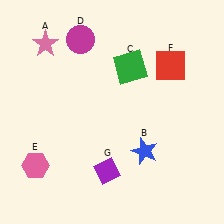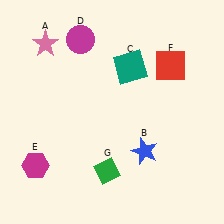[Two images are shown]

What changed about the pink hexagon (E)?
In Image 1, E is pink. In Image 2, it changed to magenta.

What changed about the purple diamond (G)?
In Image 1, G is purple. In Image 2, it changed to green.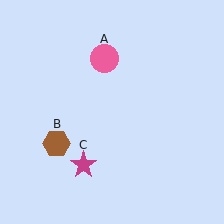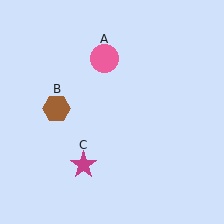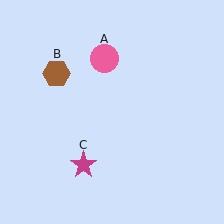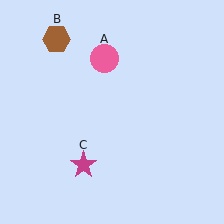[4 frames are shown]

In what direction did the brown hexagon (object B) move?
The brown hexagon (object B) moved up.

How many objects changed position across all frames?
1 object changed position: brown hexagon (object B).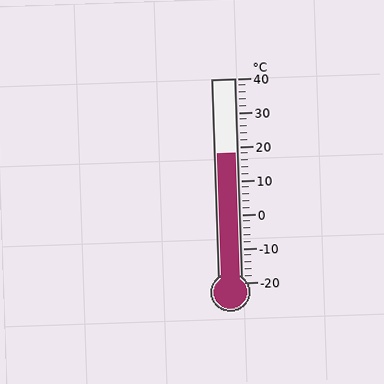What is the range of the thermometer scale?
The thermometer scale ranges from -20°C to 40°C.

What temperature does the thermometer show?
The thermometer shows approximately 18°C.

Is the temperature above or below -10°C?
The temperature is above -10°C.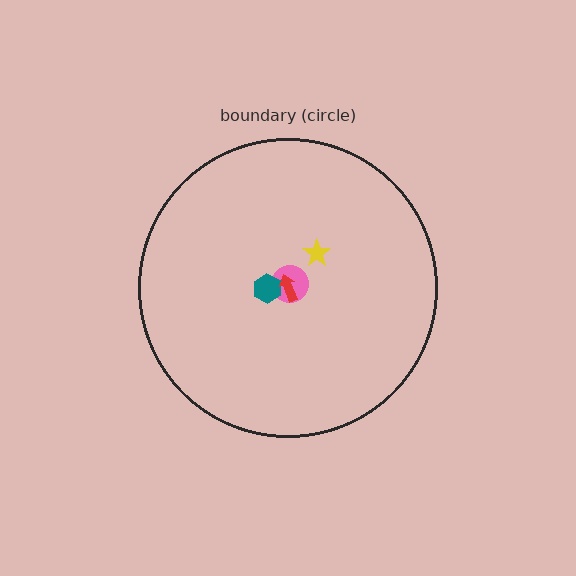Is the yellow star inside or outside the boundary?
Inside.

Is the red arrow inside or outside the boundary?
Inside.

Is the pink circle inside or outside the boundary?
Inside.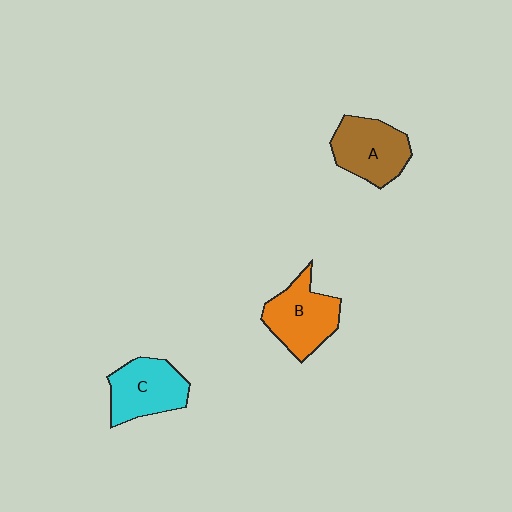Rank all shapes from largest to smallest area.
From largest to smallest: B (orange), A (brown), C (cyan).